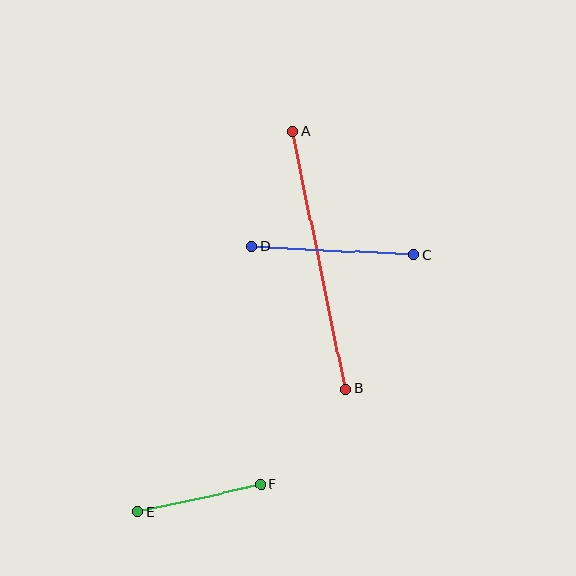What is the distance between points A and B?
The distance is approximately 263 pixels.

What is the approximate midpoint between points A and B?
The midpoint is at approximately (319, 260) pixels.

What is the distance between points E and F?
The distance is approximately 126 pixels.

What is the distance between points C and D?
The distance is approximately 162 pixels.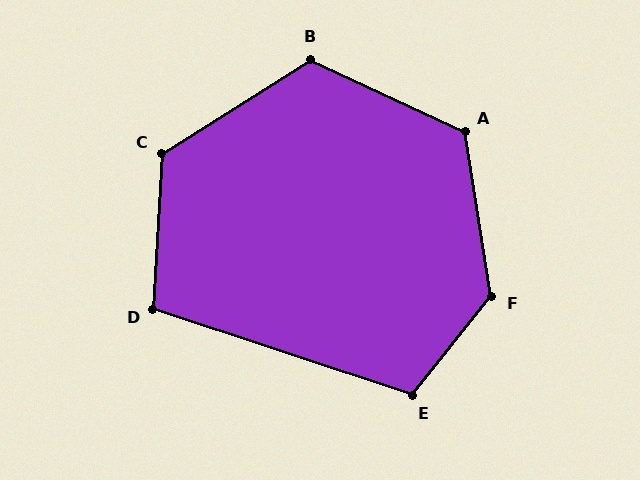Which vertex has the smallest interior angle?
D, at approximately 105 degrees.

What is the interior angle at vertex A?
Approximately 124 degrees (obtuse).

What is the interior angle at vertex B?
Approximately 123 degrees (obtuse).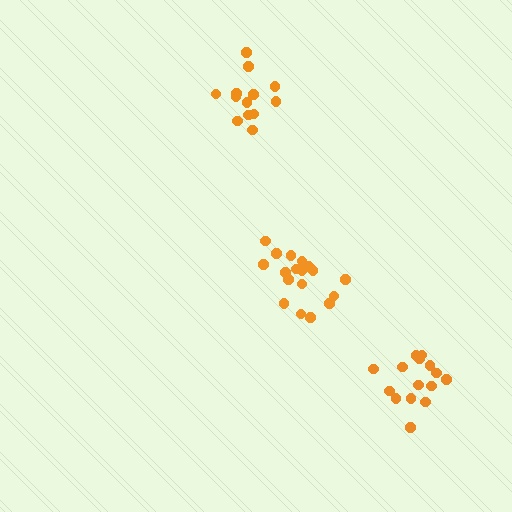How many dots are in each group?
Group 1: 18 dots, Group 2: 13 dots, Group 3: 15 dots (46 total).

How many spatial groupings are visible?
There are 3 spatial groupings.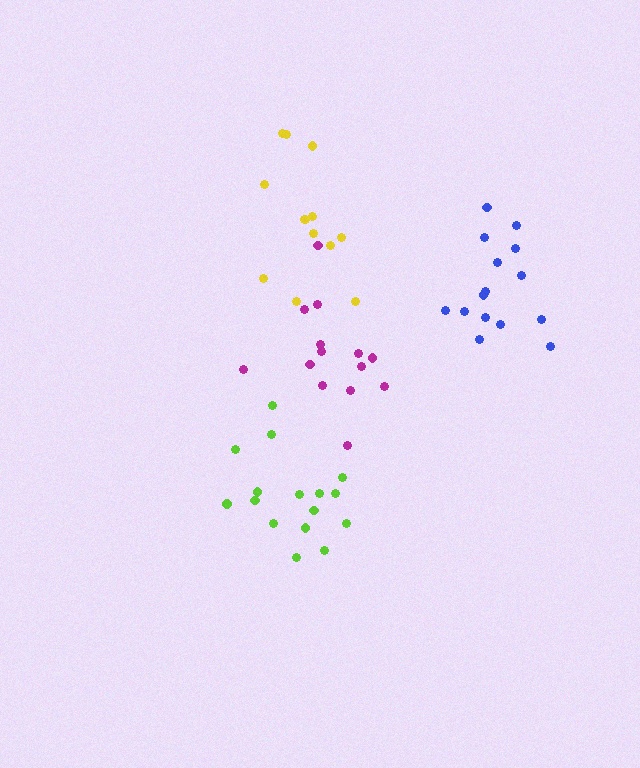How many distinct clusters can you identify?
There are 4 distinct clusters.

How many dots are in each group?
Group 1: 13 dots, Group 2: 16 dots, Group 3: 14 dots, Group 4: 15 dots (58 total).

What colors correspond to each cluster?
The clusters are colored: yellow, lime, magenta, blue.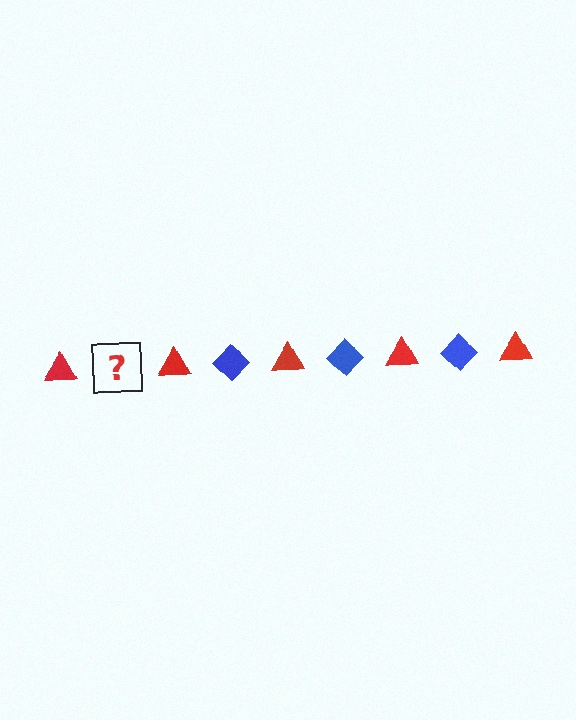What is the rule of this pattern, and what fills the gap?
The rule is that the pattern alternates between red triangle and blue diamond. The gap should be filled with a blue diamond.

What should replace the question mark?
The question mark should be replaced with a blue diamond.